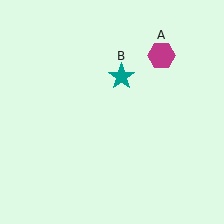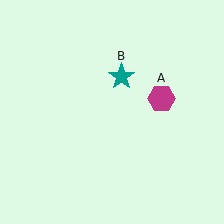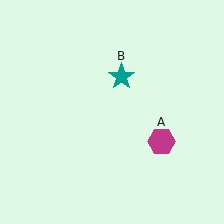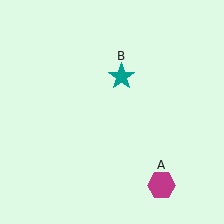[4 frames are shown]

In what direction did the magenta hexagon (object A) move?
The magenta hexagon (object A) moved down.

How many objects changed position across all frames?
1 object changed position: magenta hexagon (object A).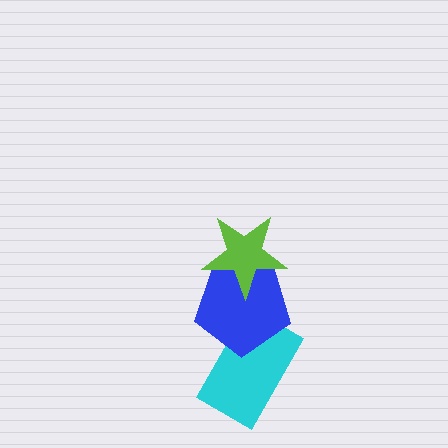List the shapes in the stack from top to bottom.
From top to bottom: the lime star, the blue pentagon, the cyan rectangle.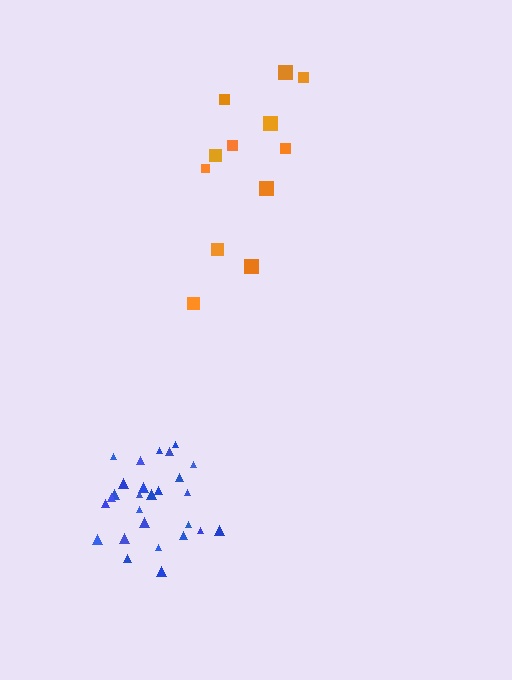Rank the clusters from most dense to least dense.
blue, orange.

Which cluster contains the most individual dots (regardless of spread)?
Blue (27).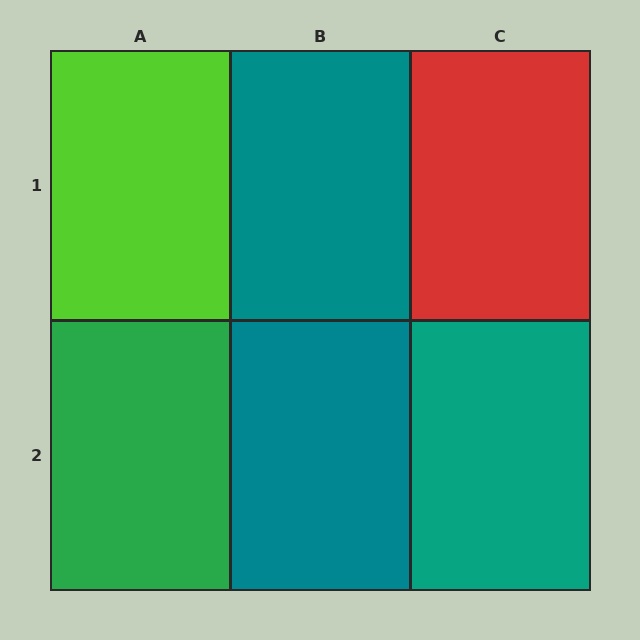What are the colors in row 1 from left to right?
Lime, teal, red.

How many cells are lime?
1 cell is lime.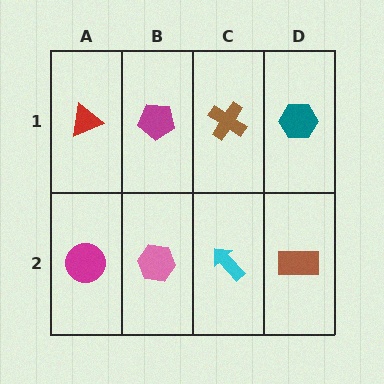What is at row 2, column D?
A brown rectangle.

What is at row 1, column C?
A brown cross.